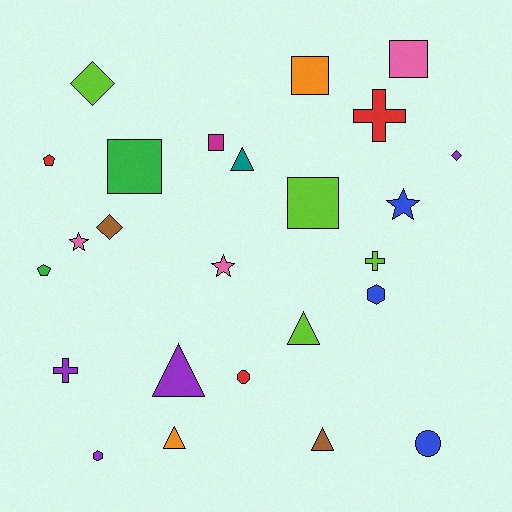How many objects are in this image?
There are 25 objects.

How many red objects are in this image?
There are 3 red objects.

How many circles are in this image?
There are 2 circles.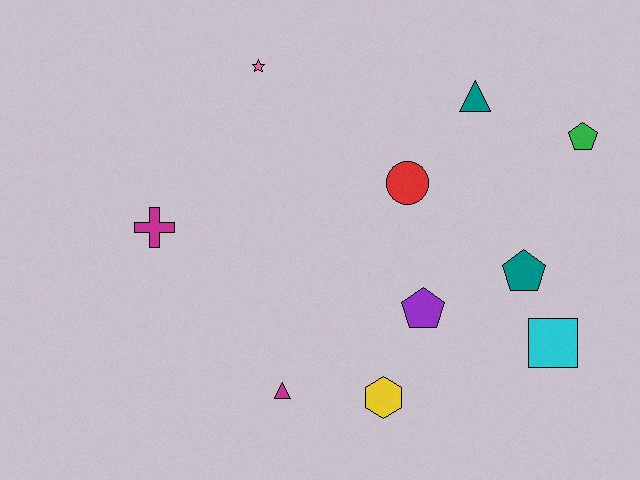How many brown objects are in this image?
There are no brown objects.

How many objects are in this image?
There are 10 objects.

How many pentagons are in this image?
There are 3 pentagons.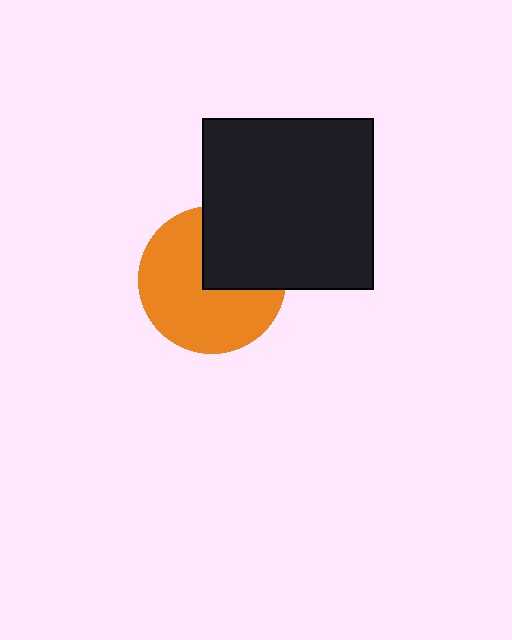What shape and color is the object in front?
The object in front is a black square.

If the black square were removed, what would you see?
You would see the complete orange circle.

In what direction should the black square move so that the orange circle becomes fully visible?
The black square should move toward the upper-right. That is the shortest direction to clear the overlap and leave the orange circle fully visible.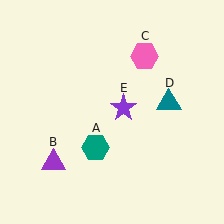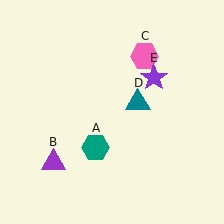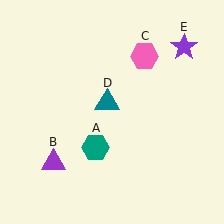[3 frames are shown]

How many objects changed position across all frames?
2 objects changed position: teal triangle (object D), purple star (object E).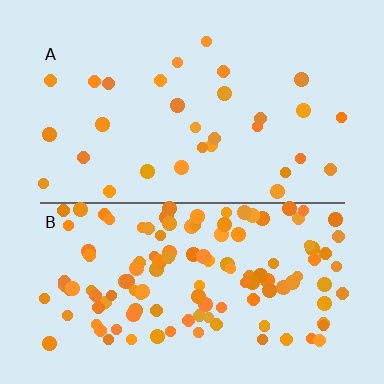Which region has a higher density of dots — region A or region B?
B (the bottom).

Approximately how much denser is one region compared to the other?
Approximately 4.1× — region B over region A.